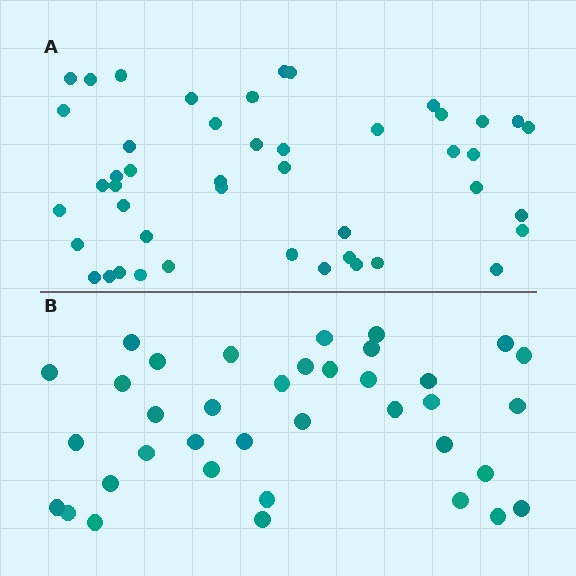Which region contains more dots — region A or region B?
Region A (the top region) has more dots.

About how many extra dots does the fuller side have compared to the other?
Region A has roughly 8 or so more dots than region B.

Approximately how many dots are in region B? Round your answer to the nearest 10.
About 40 dots. (The exact count is 37, which rounds to 40.)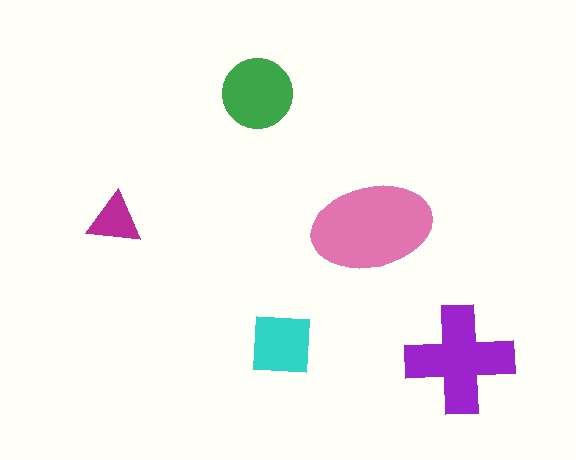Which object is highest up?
The green circle is topmost.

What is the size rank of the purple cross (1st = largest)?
2nd.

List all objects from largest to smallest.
The pink ellipse, the purple cross, the green circle, the cyan square, the magenta triangle.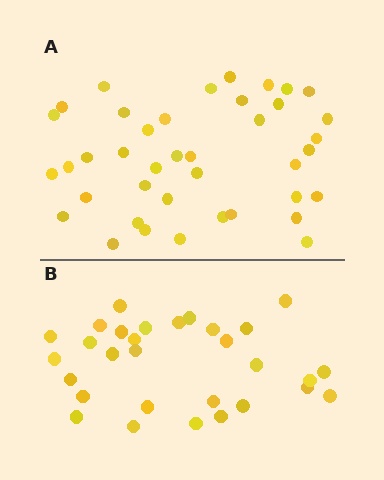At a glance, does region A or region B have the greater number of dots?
Region A (the top region) has more dots.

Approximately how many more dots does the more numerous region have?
Region A has roughly 10 or so more dots than region B.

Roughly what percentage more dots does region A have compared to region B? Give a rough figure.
About 35% more.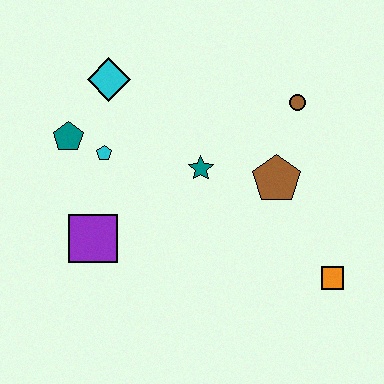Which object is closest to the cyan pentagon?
The teal pentagon is closest to the cyan pentagon.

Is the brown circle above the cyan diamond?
No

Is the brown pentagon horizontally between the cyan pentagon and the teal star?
No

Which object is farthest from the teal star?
The orange square is farthest from the teal star.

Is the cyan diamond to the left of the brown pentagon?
Yes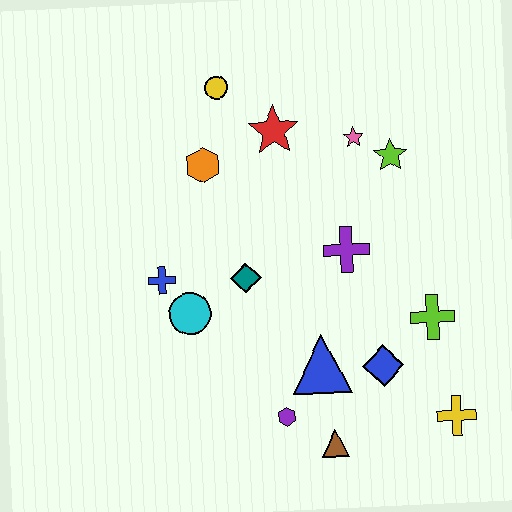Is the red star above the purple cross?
Yes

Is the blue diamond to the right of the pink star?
Yes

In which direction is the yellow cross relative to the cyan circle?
The yellow cross is to the right of the cyan circle.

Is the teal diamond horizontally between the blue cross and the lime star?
Yes